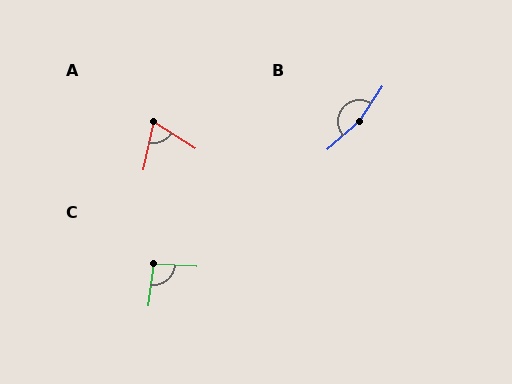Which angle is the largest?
B, at approximately 165 degrees.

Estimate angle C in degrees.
Approximately 93 degrees.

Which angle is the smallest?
A, at approximately 69 degrees.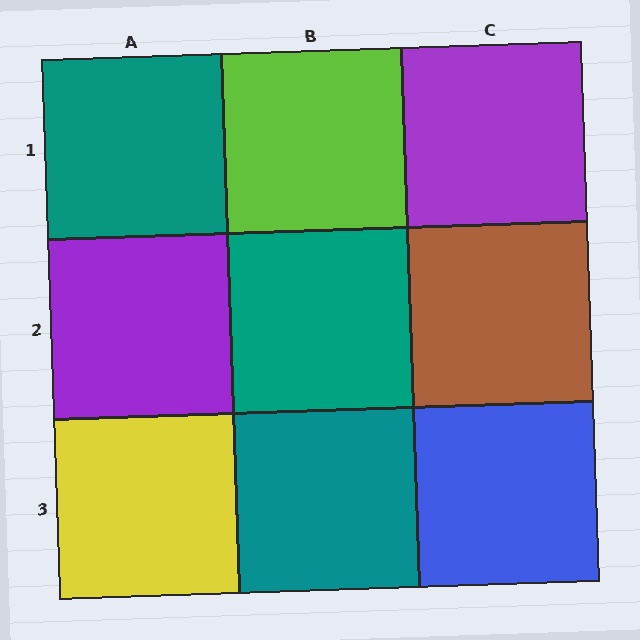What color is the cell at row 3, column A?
Yellow.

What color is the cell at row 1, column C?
Purple.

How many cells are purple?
2 cells are purple.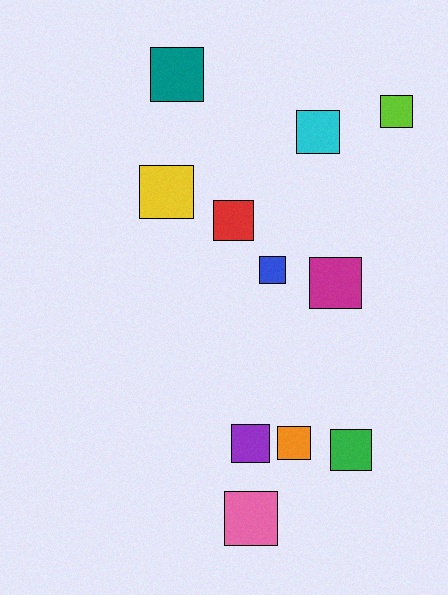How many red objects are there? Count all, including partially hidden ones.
There is 1 red object.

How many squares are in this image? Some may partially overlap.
There are 11 squares.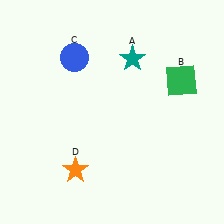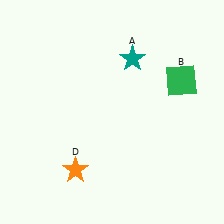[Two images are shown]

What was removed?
The blue circle (C) was removed in Image 2.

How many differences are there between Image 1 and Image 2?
There is 1 difference between the two images.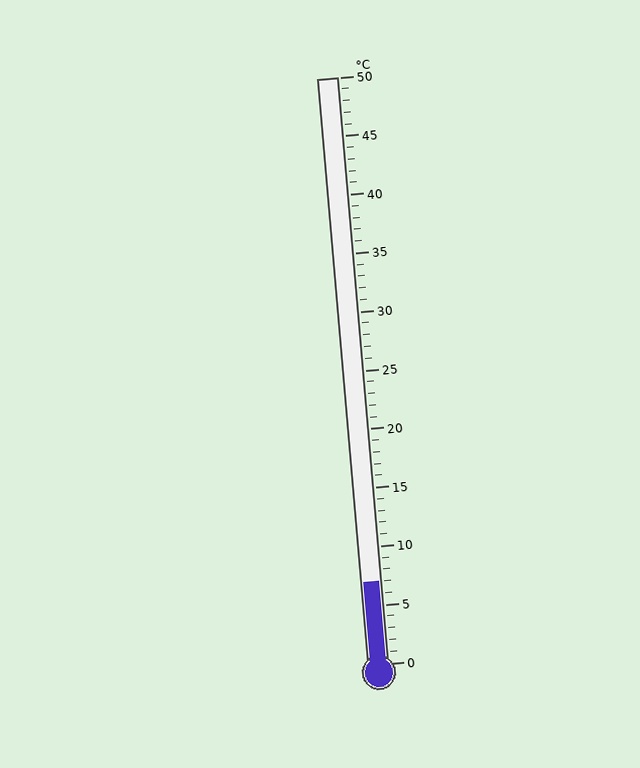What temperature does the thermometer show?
The thermometer shows approximately 7°C.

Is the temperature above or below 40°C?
The temperature is below 40°C.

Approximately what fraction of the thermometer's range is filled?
The thermometer is filled to approximately 15% of its range.